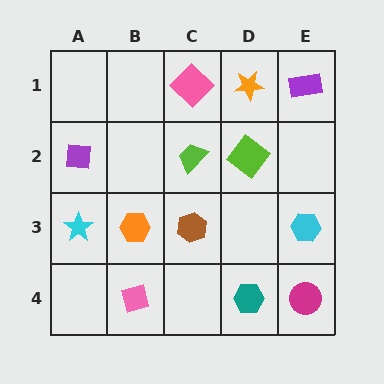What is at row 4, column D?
A teal hexagon.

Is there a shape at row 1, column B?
No, that cell is empty.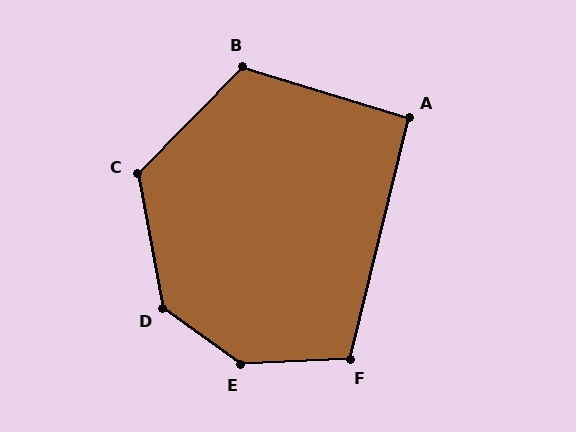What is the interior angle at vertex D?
Approximately 136 degrees (obtuse).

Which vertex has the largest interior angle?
E, at approximately 141 degrees.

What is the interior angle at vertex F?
Approximately 107 degrees (obtuse).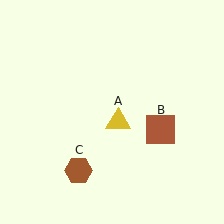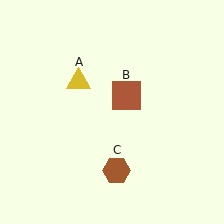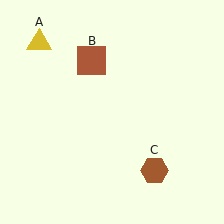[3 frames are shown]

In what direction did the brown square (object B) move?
The brown square (object B) moved up and to the left.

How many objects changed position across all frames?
3 objects changed position: yellow triangle (object A), brown square (object B), brown hexagon (object C).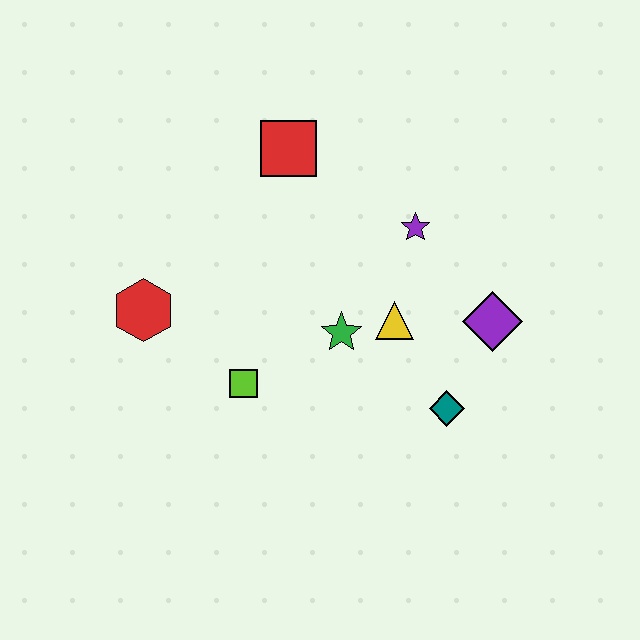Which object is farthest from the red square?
The teal diamond is farthest from the red square.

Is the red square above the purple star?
Yes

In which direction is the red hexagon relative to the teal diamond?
The red hexagon is to the left of the teal diamond.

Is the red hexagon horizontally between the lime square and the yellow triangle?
No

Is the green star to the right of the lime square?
Yes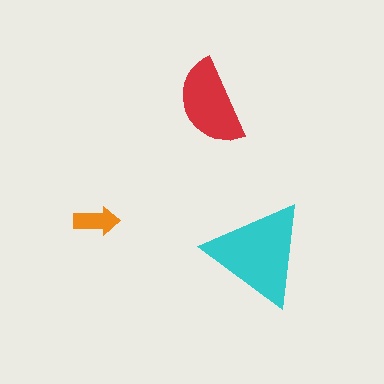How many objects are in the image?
There are 3 objects in the image.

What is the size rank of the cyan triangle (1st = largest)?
1st.